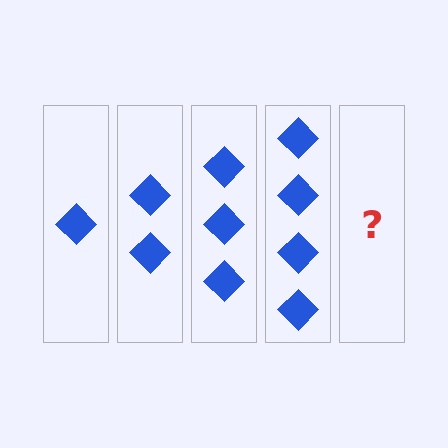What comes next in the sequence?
The next element should be 5 diamonds.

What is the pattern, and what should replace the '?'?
The pattern is that each step adds one more diamond. The '?' should be 5 diamonds.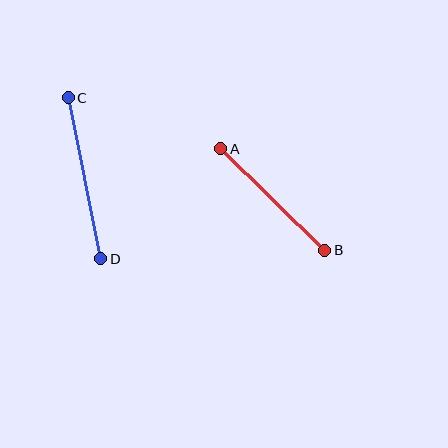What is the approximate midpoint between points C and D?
The midpoint is at approximately (84, 178) pixels.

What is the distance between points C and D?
The distance is approximately 164 pixels.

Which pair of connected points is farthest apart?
Points C and D are farthest apart.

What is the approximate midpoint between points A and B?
The midpoint is at approximately (273, 200) pixels.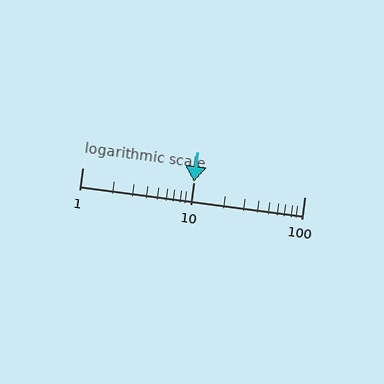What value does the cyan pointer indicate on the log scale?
The pointer indicates approximately 10.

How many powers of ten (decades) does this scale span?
The scale spans 2 decades, from 1 to 100.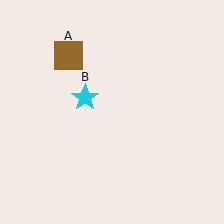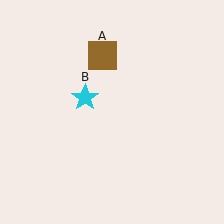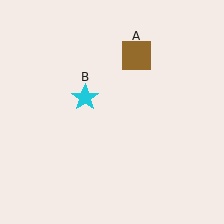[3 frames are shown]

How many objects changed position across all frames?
1 object changed position: brown square (object A).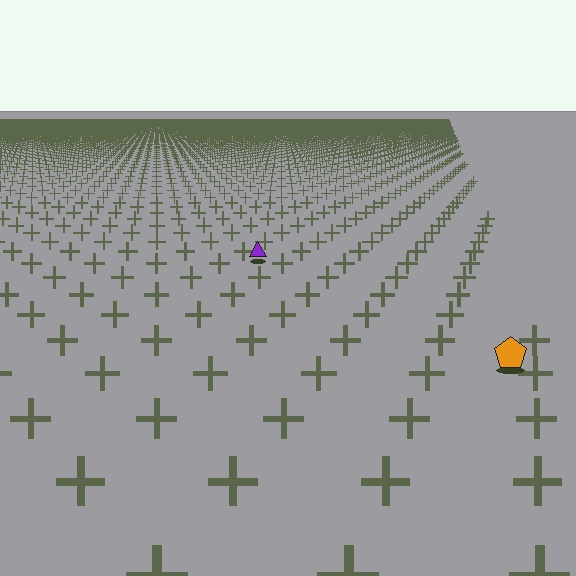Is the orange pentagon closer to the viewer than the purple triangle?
Yes. The orange pentagon is closer — you can tell from the texture gradient: the ground texture is coarser near it.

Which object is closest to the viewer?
The orange pentagon is closest. The texture marks near it are larger and more spread out.